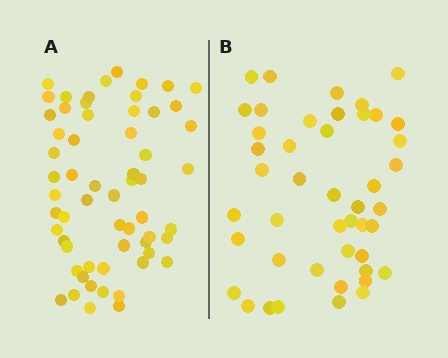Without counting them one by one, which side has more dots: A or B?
Region A (the left region) has more dots.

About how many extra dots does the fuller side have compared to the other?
Region A has approximately 15 more dots than region B.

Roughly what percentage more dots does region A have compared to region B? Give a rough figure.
About 35% more.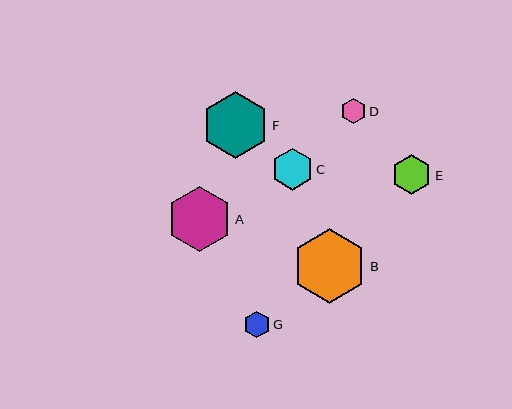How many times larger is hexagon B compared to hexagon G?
Hexagon B is approximately 2.8 times the size of hexagon G.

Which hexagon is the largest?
Hexagon B is the largest with a size of approximately 75 pixels.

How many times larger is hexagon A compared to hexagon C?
Hexagon A is approximately 1.5 times the size of hexagon C.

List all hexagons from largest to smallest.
From largest to smallest: B, F, A, C, E, G, D.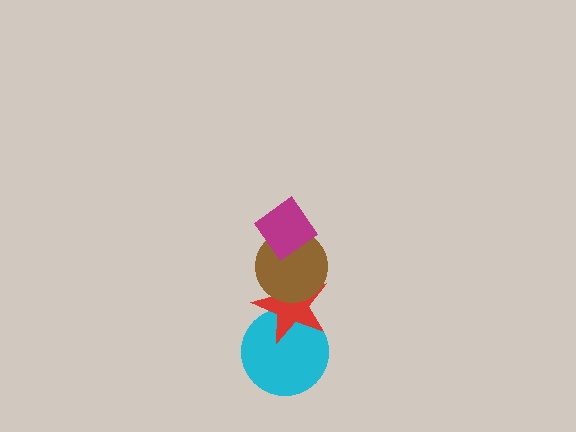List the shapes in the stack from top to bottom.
From top to bottom: the magenta diamond, the brown circle, the red star, the cyan circle.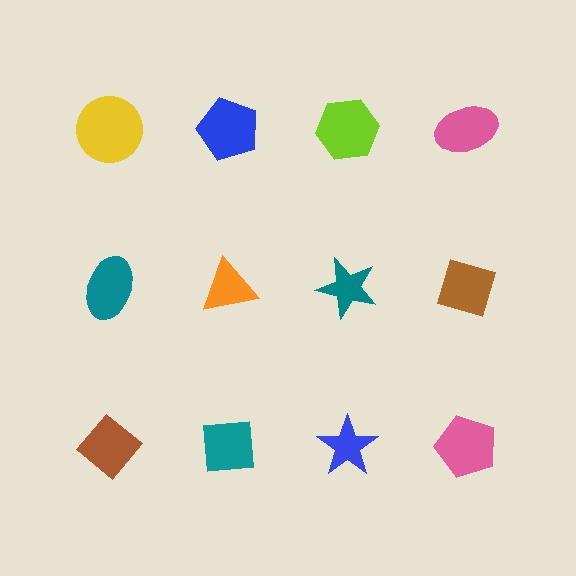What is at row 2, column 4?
A brown diamond.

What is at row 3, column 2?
A teal square.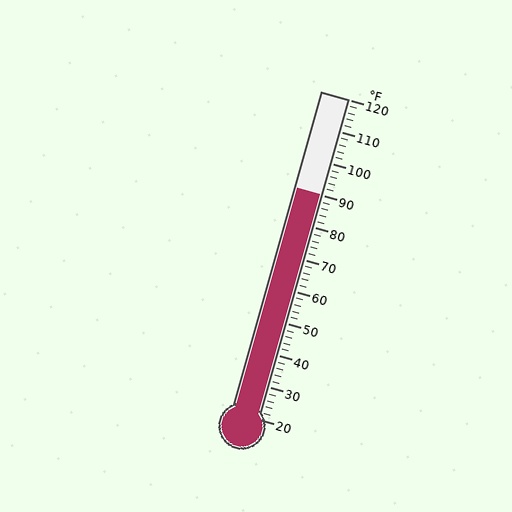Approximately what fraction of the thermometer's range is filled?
The thermometer is filled to approximately 70% of its range.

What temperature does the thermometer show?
The thermometer shows approximately 90°F.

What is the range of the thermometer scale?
The thermometer scale ranges from 20°F to 120°F.